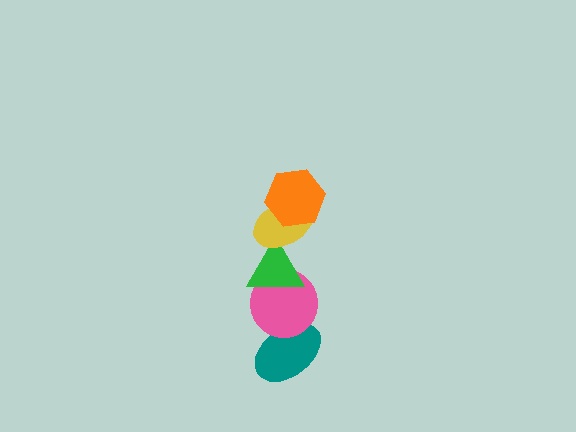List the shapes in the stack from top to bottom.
From top to bottom: the orange hexagon, the yellow ellipse, the green triangle, the pink circle, the teal ellipse.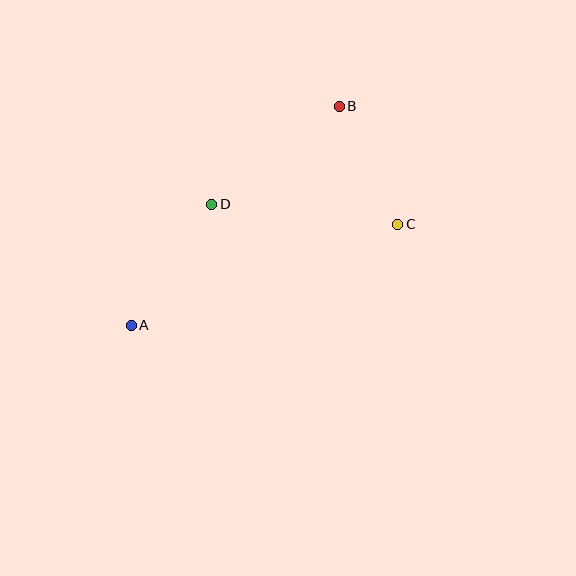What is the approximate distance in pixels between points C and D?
The distance between C and D is approximately 187 pixels.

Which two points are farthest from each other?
Points A and B are farthest from each other.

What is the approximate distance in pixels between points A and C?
The distance between A and C is approximately 285 pixels.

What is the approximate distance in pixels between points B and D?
The distance between B and D is approximately 161 pixels.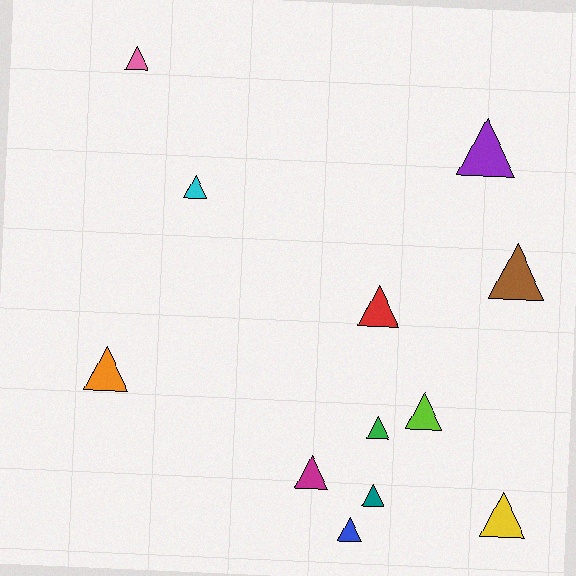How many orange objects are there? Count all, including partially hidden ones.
There is 1 orange object.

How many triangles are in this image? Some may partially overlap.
There are 12 triangles.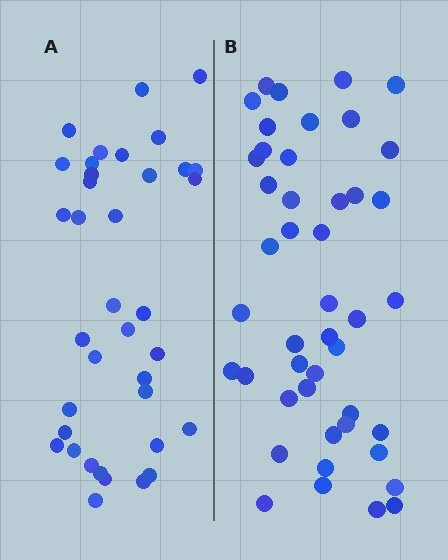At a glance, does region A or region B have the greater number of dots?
Region B (the right region) has more dots.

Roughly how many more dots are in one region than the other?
Region B has roughly 8 or so more dots than region A.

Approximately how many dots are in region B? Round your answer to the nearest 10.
About 40 dots. (The exact count is 45, which rounds to 40.)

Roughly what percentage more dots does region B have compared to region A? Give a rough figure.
About 20% more.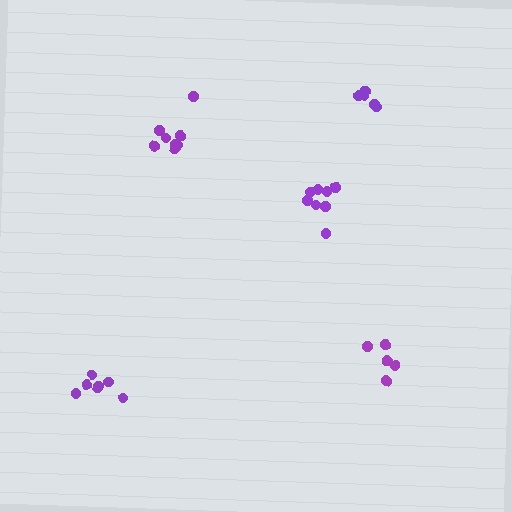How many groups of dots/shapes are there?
There are 5 groups.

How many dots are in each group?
Group 1: 5 dots, Group 2: 5 dots, Group 3: 8 dots, Group 4: 8 dots, Group 5: 7 dots (33 total).